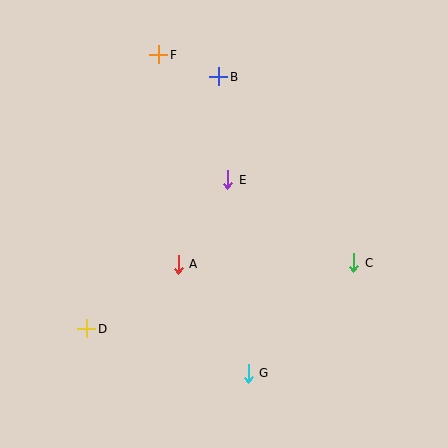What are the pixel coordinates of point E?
Point E is at (228, 180).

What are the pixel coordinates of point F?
Point F is at (159, 55).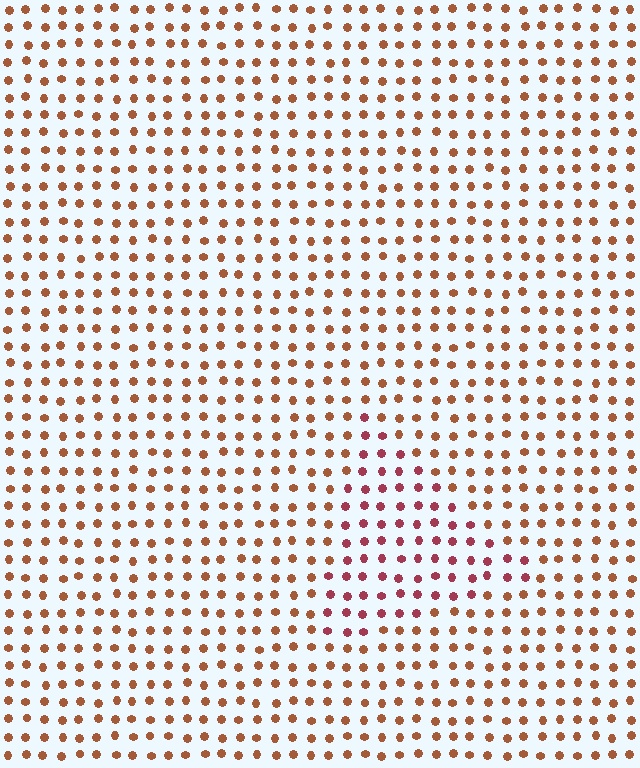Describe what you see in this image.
The image is filled with small brown elements in a uniform arrangement. A triangle-shaped region is visible where the elements are tinted to a slightly different hue, forming a subtle color boundary.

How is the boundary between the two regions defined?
The boundary is defined purely by a slight shift in hue (about 34 degrees). Spacing, size, and orientation are identical on both sides.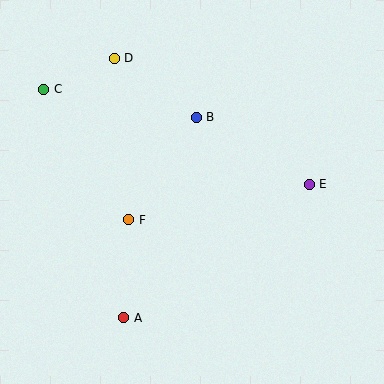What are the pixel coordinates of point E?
Point E is at (309, 184).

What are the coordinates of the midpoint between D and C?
The midpoint between D and C is at (79, 74).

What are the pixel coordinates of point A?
Point A is at (124, 318).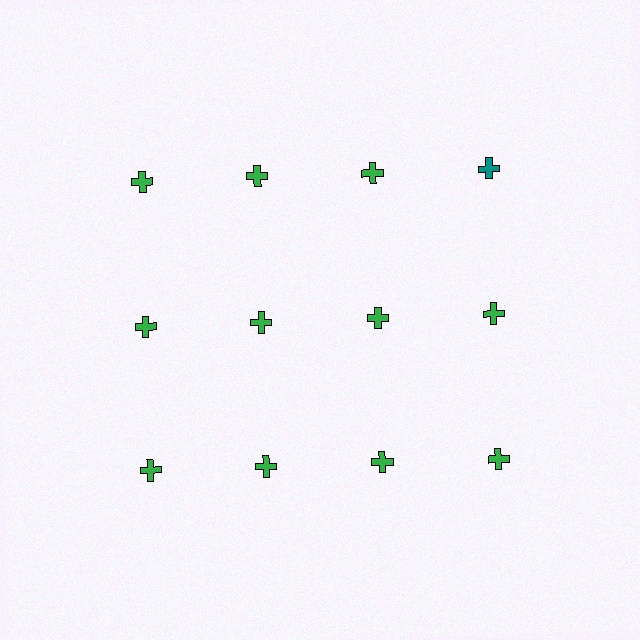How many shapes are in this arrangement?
There are 12 shapes arranged in a grid pattern.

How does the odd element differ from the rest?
It has a different color: teal instead of green.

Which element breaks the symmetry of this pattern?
The teal cross in the top row, second from right column breaks the symmetry. All other shapes are green crosses.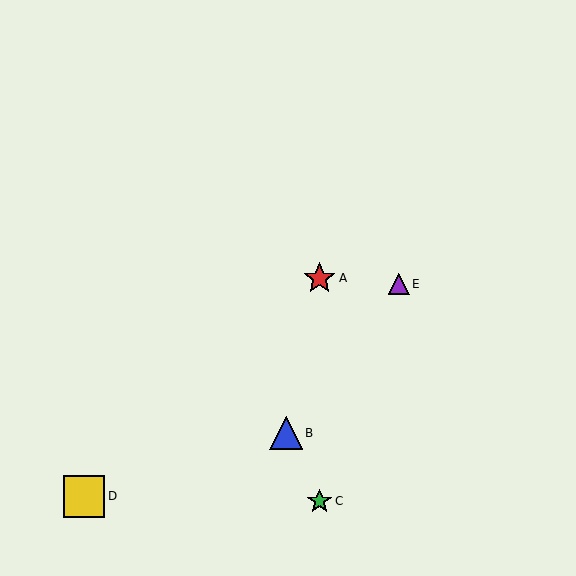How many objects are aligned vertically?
2 objects (A, C) are aligned vertically.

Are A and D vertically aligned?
No, A is at x≈320 and D is at x≈84.